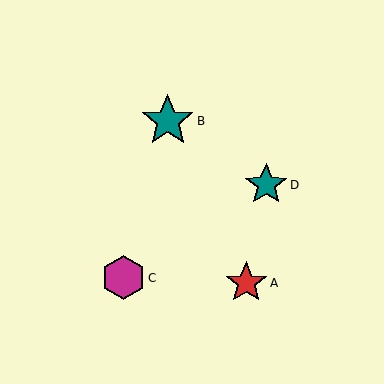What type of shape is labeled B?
Shape B is a teal star.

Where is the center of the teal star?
The center of the teal star is at (168, 121).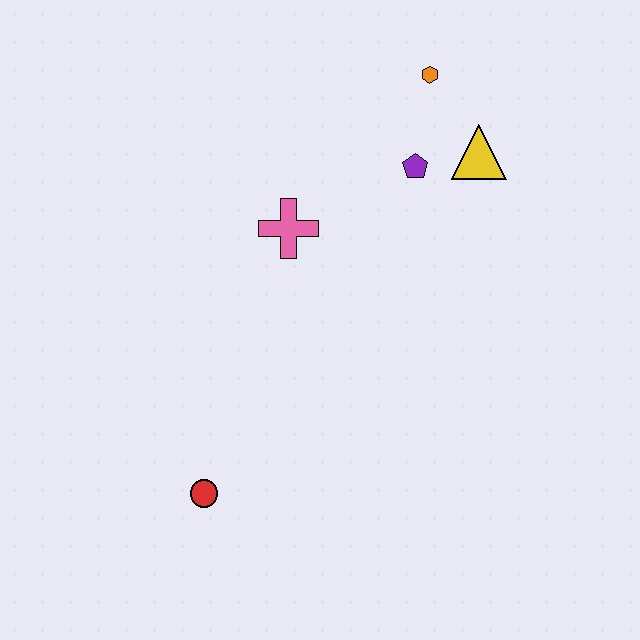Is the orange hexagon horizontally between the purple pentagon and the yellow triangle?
Yes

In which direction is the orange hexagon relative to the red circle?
The orange hexagon is above the red circle.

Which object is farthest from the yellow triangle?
The red circle is farthest from the yellow triangle.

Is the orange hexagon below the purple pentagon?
No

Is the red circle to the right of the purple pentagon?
No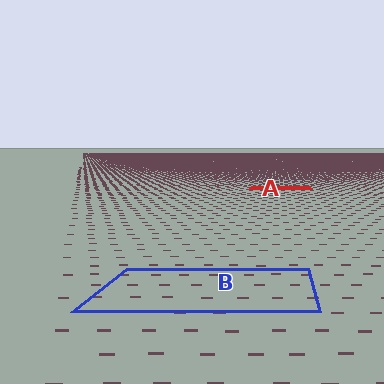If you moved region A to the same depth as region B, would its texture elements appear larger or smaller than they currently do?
They would appear larger. At a closer depth, the same texture elements are projected at a bigger on-screen size.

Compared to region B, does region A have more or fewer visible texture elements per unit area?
Region A has more texture elements per unit area — they are packed more densely because it is farther away.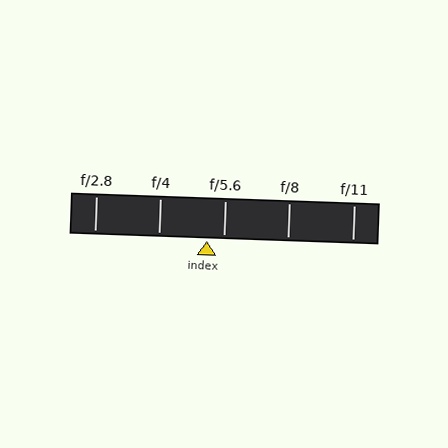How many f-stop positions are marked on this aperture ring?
There are 5 f-stop positions marked.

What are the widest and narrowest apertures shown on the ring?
The widest aperture shown is f/2.8 and the narrowest is f/11.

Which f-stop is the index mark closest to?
The index mark is closest to f/5.6.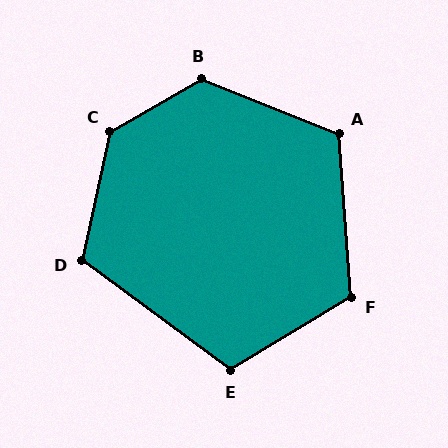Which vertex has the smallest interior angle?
E, at approximately 112 degrees.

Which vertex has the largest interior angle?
C, at approximately 132 degrees.